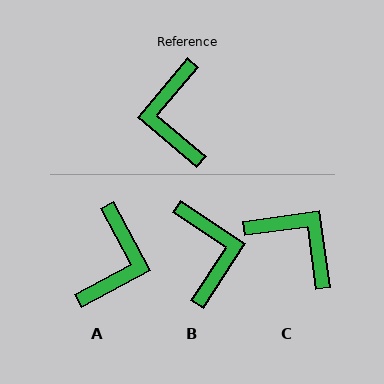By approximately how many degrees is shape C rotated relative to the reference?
Approximately 132 degrees clockwise.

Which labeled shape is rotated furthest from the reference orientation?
B, about 173 degrees away.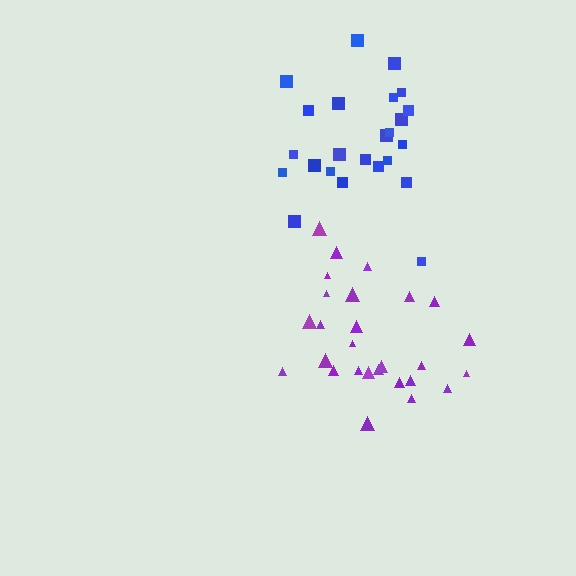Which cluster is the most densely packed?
Purple.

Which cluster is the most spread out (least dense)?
Blue.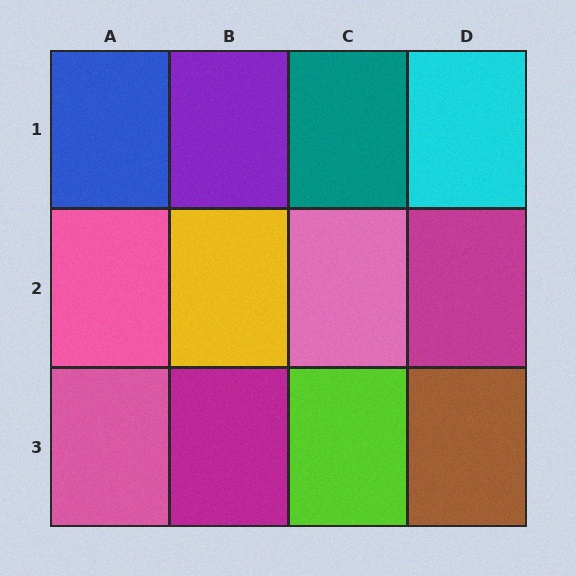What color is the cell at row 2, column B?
Yellow.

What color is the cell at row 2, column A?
Pink.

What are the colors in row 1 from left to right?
Blue, purple, teal, cyan.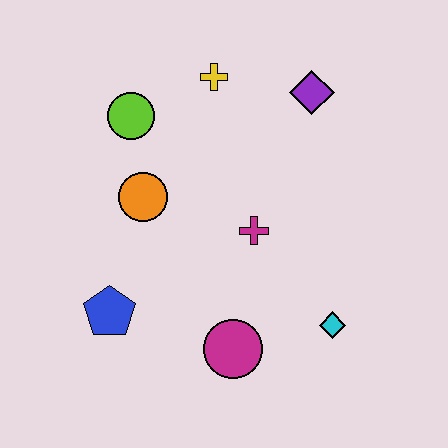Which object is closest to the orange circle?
The lime circle is closest to the orange circle.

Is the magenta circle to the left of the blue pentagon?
No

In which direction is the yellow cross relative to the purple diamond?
The yellow cross is to the left of the purple diamond.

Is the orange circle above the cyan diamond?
Yes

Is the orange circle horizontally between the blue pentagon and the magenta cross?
Yes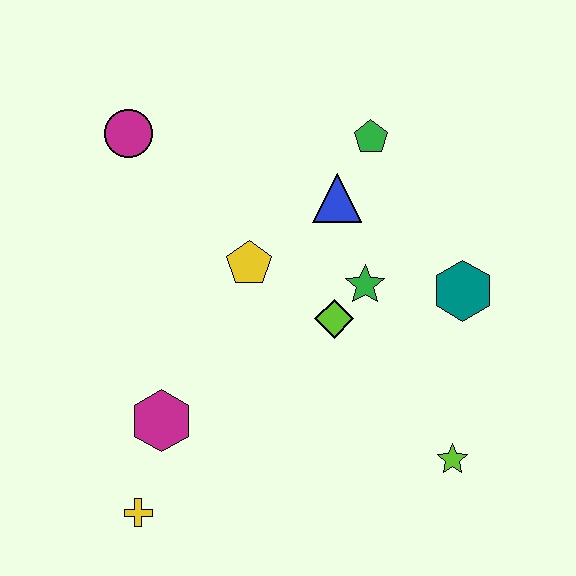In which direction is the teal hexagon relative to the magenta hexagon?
The teal hexagon is to the right of the magenta hexagon.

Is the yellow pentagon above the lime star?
Yes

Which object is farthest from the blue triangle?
The yellow cross is farthest from the blue triangle.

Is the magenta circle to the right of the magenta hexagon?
No